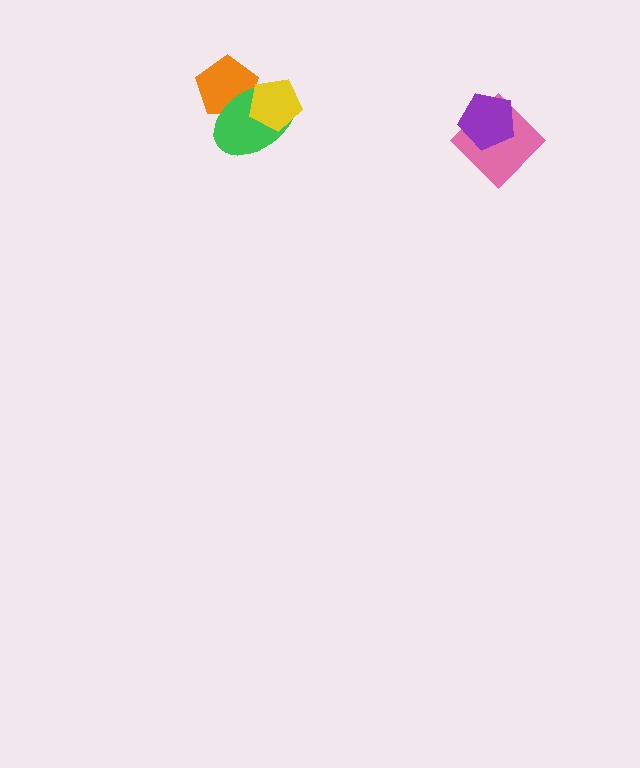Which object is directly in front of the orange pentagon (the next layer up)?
The green ellipse is directly in front of the orange pentagon.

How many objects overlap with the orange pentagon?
2 objects overlap with the orange pentagon.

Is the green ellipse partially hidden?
Yes, it is partially covered by another shape.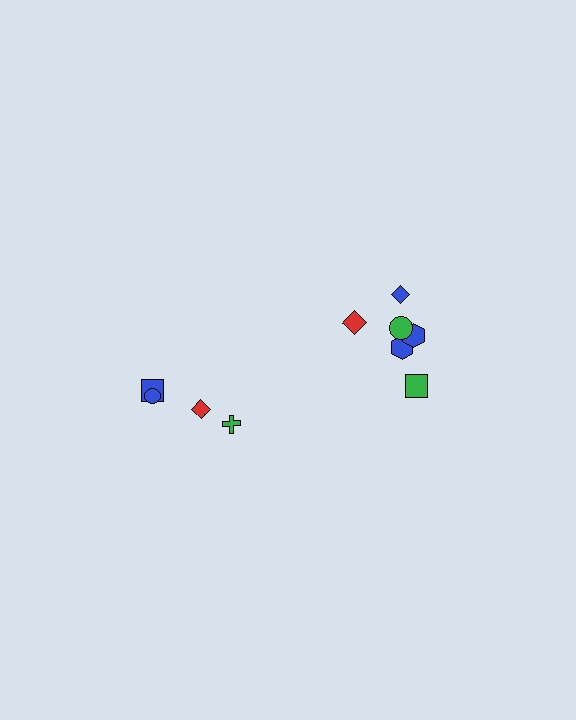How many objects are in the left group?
There are 4 objects.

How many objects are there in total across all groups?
There are 10 objects.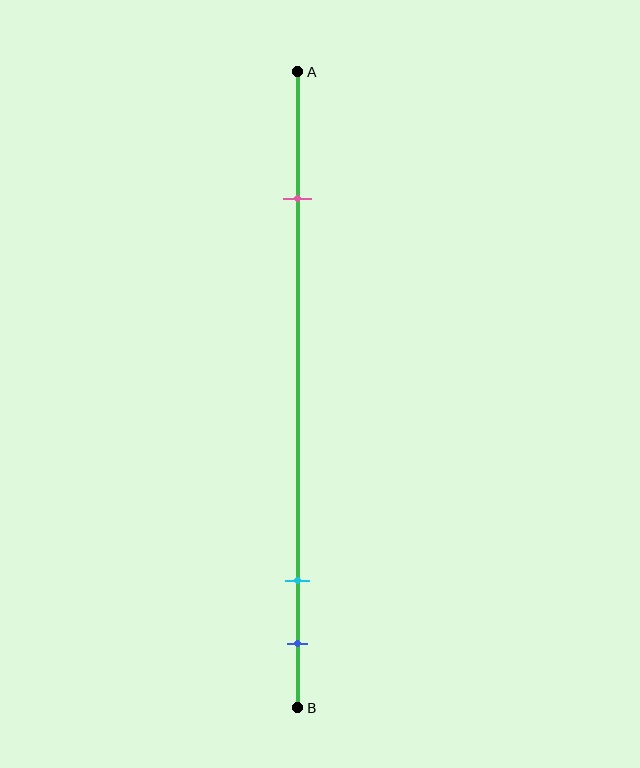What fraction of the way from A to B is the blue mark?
The blue mark is approximately 90% (0.9) of the way from A to B.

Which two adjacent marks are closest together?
The cyan and blue marks are the closest adjacent pair.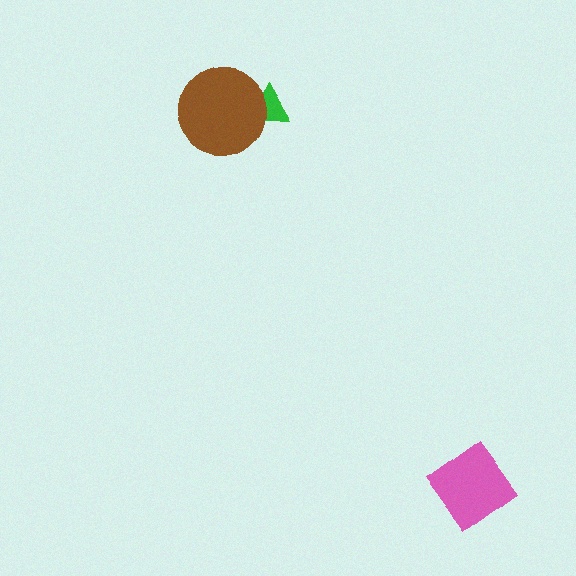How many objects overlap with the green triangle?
1 object overlaps with the green triangle.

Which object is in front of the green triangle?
The brown circle is in front of the green triangle.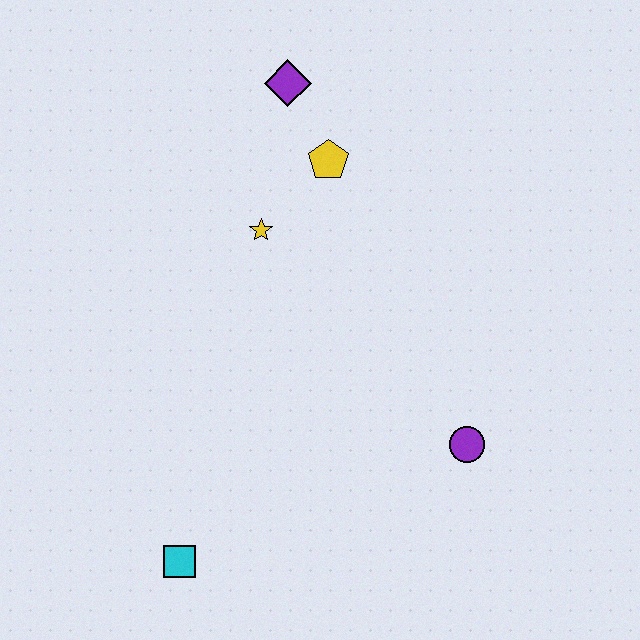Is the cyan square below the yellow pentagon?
Yes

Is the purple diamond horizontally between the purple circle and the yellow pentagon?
No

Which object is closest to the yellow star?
The yellow pentagon is closest to the yellow star.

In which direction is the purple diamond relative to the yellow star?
The purple diamond is above the yellow star.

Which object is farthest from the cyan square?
The purple diamond is farthest from the cyan square.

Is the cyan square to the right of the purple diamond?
No